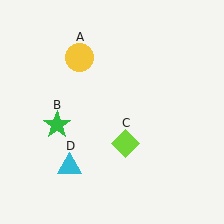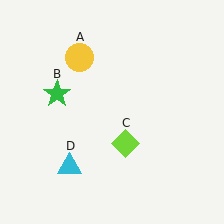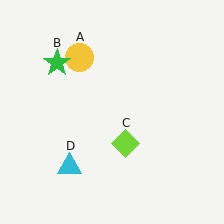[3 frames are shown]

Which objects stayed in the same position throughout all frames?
Yellow circle (object A) and lime diamond (object C) and cyan triangle (object D) remained stationary.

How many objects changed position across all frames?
1 object changed position: green star (object B).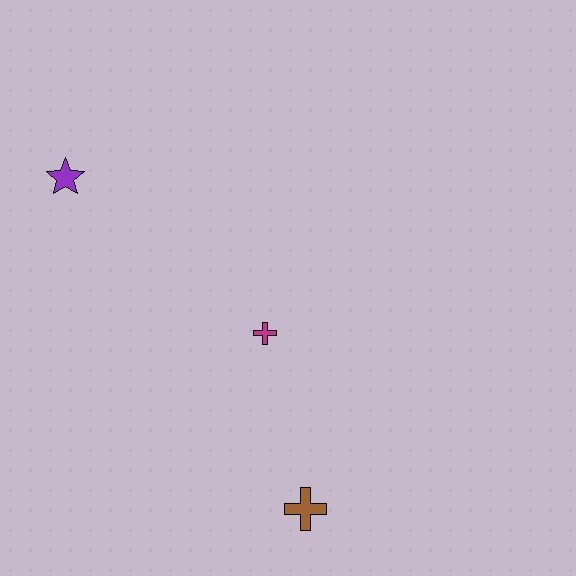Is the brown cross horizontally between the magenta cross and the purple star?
No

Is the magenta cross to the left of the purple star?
No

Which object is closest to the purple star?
The magenta cross is closest to the purple star.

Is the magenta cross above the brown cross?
Yes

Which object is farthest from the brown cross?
The purple star is farthest from the brown cross.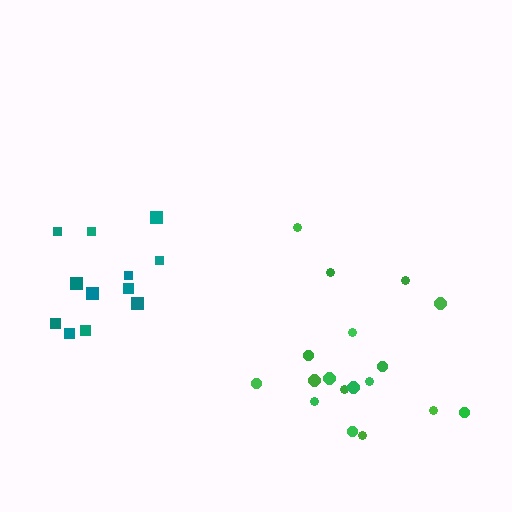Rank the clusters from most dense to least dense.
teal, green.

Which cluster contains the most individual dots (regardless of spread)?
Green (18).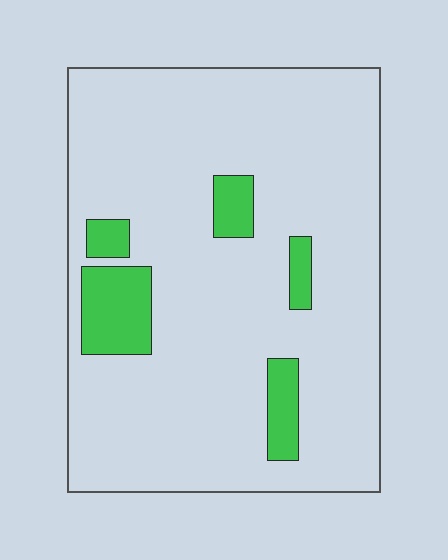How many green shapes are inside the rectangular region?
5.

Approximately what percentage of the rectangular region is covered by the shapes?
Approximately 10%.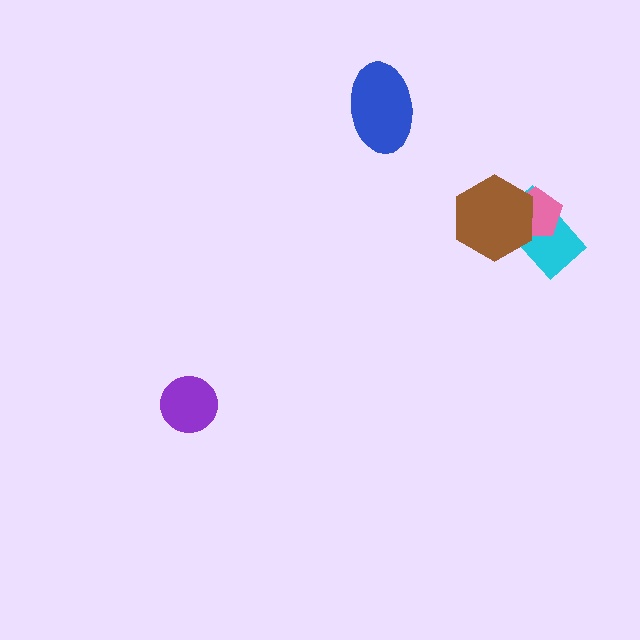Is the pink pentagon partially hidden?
Yes, it is partially covered by another shape.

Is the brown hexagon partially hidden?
No, no other shape covers it.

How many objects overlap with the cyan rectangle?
2 objects overlap with the cyan rectangle.